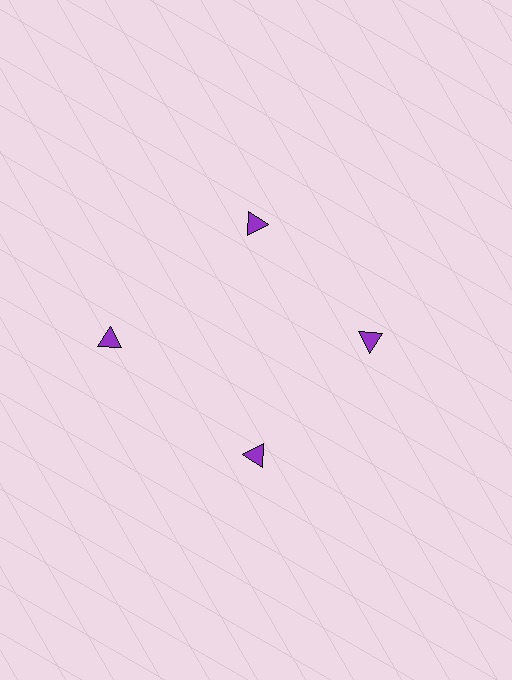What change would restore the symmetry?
The symmetry would be restored by moving it inward, back onto the ring so that all 4 triangles sit at equal angles and equal distance from the center.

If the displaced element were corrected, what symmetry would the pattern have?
It would have 4-fold rotational symmetry — the pattern would map onto itself every 90 degrees.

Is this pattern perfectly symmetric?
No. The 4 purple triangles are arranged in a ring, but one element near the 9 o'clock position is pushed outward from the center, breaking the 4-fold rotational symmetry.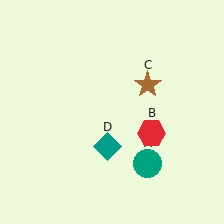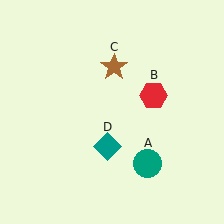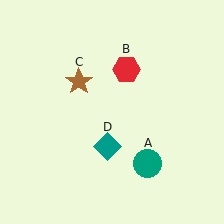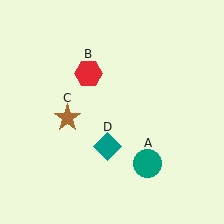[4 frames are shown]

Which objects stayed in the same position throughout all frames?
Teal circle (object A) and teal diamond (object D) remained stationary.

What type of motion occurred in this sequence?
The red hexagon (object B), brown star (object C) rotated counterclockwise around the center of the scene.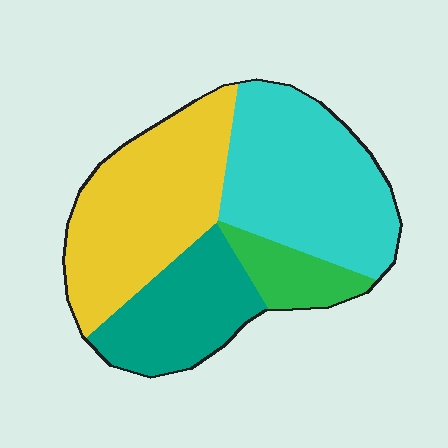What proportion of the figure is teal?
Teal takes up less than a quarter of the figure.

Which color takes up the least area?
Green, at roughly 10%.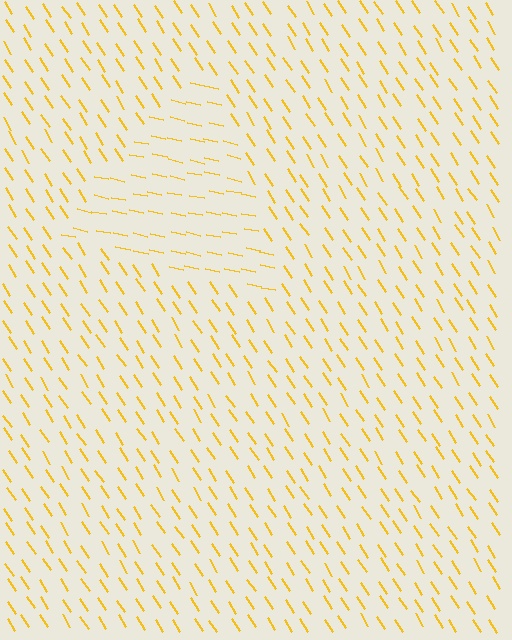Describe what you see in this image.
The image is filled with small yellow line segments. A triangle region in the image has lines oriented differently from the surrounding lines, creating a visible texture boundary.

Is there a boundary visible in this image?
Yes, there is a texture boundary formed by a change in line orientation.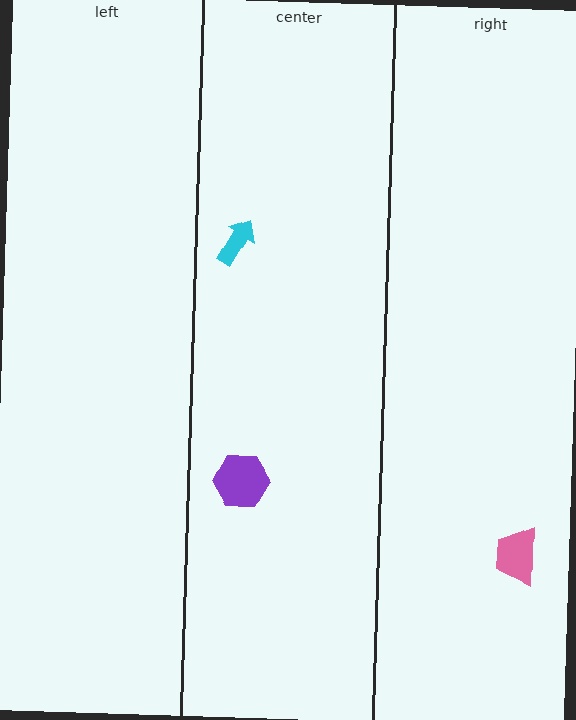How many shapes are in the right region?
1.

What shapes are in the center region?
The cyan arrow, the purple hexagon.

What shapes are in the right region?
The pink trapezoid.